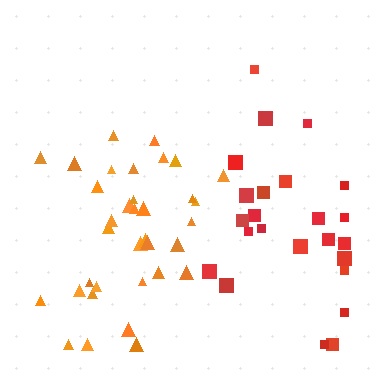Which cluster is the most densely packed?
Orange.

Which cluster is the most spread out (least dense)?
Red.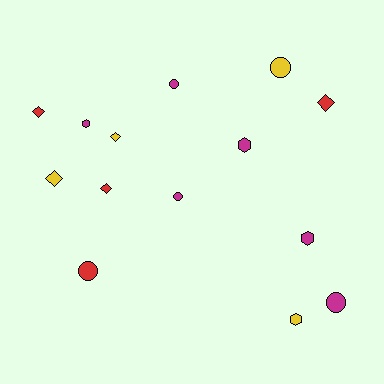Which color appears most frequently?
Magenta, with 6 objects.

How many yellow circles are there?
There is 1 yellow circle.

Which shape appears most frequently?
Diamond, with 5 objects.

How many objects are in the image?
There are 14 objects.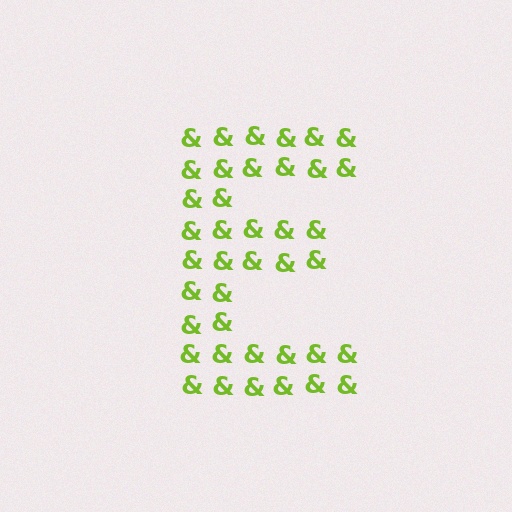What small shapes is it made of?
It is made of small ampersands.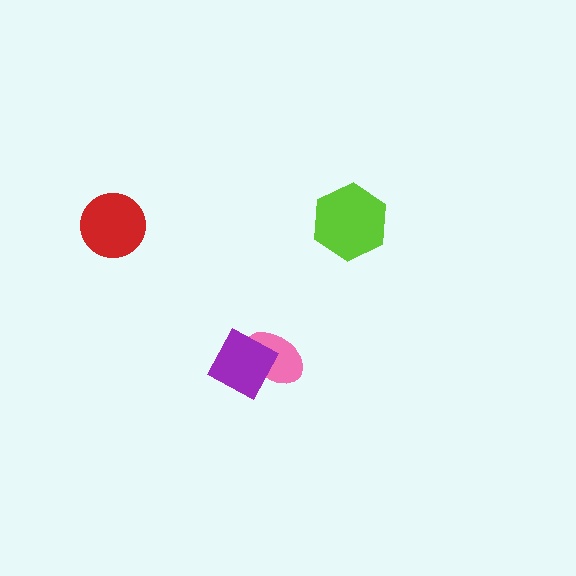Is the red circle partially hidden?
No, no other shape covers it.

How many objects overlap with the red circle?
0 objects overlap with the red circle.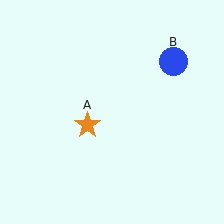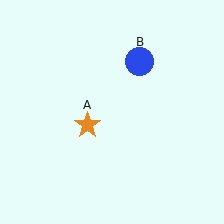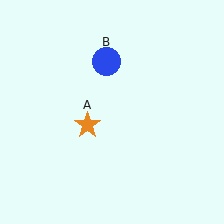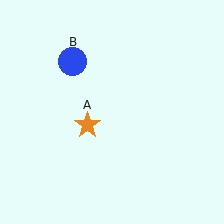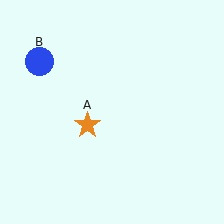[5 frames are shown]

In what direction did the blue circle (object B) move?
The blue circle (object B) moved left.